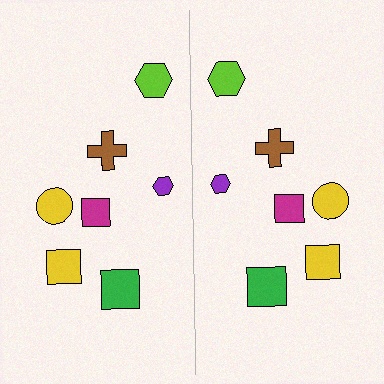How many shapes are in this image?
There are 14 shapes in this image.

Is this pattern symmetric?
Yes, this pattern has bilateral (reflection) symmetry.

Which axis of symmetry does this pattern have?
The pattern has a vertical axis of symmetry running through the center of the image.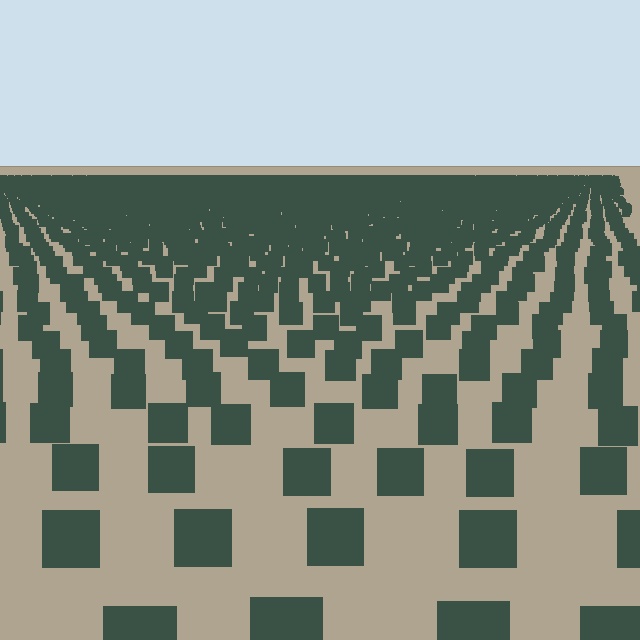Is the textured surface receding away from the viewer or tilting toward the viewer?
The surface is receding away from the viewer. Texture elements get smaller and denser toward the top.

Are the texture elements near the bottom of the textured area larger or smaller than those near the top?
Larger. Near the bottom, elements are closer to the viewer and appear at a bigger on-screen size.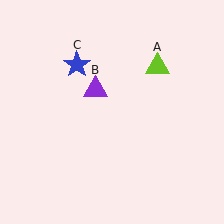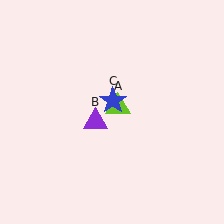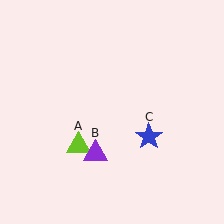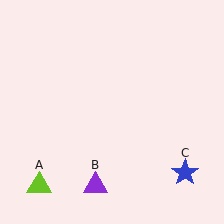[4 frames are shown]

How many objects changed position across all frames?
3 objects changed position: lime triangle (object A), purple triangle (object B), blue star (object C).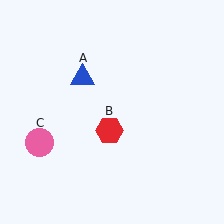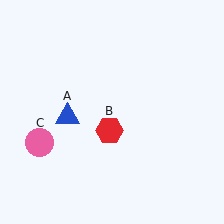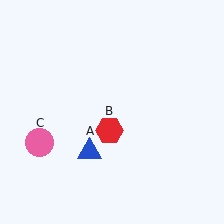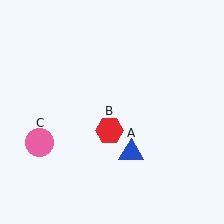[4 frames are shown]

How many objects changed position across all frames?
1 object changed position: blue triangle (object A).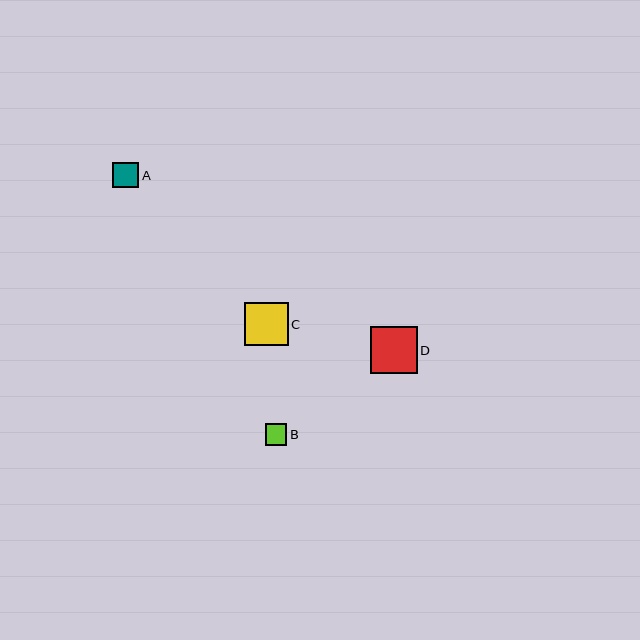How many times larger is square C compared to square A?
Square C is approximately 1.7 times the size of square A.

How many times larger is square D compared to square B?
Square D is approximately 2.2 times the size of square B.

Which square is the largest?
Square D is the largest with a size of approximately 47 pixels.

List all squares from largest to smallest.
From largest to smallest: D, C, A, B.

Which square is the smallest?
Square B is the smallest with a size of approximately 22 pixels.